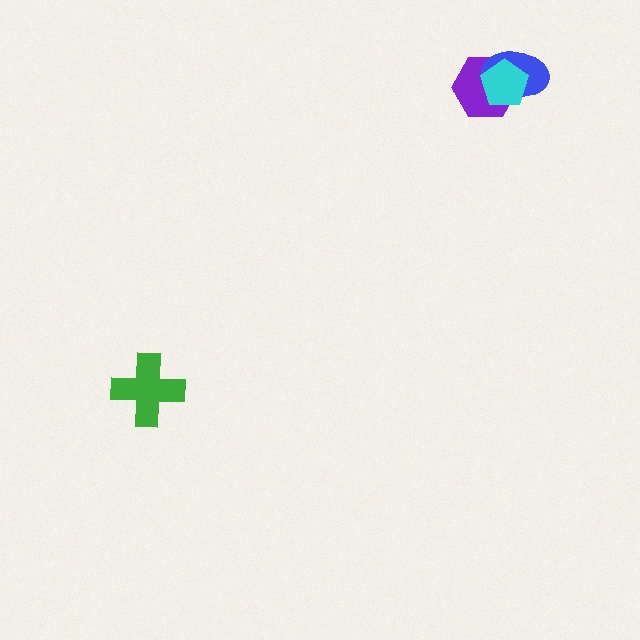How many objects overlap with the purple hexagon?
2 objects overlap with the purple hexagon.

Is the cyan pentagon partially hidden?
No, no other shape covers it.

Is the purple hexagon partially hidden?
Yes, it is partially covered by another shape.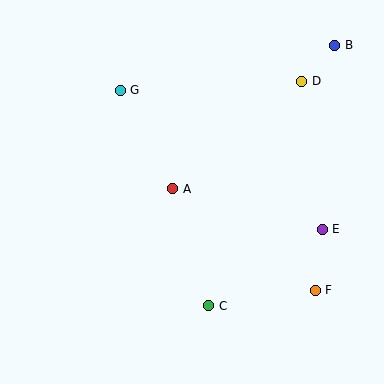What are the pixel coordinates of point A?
Point A is at (173, 189).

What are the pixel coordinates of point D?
Point D is at (302, 81).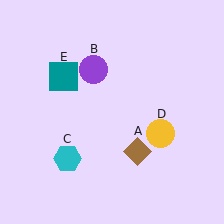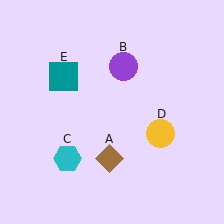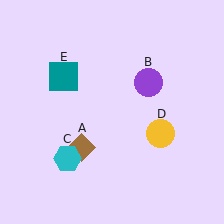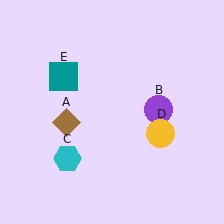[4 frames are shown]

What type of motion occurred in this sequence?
The brown diamond (object A), purple circle (object B) rotated clockwise around the center of the scene.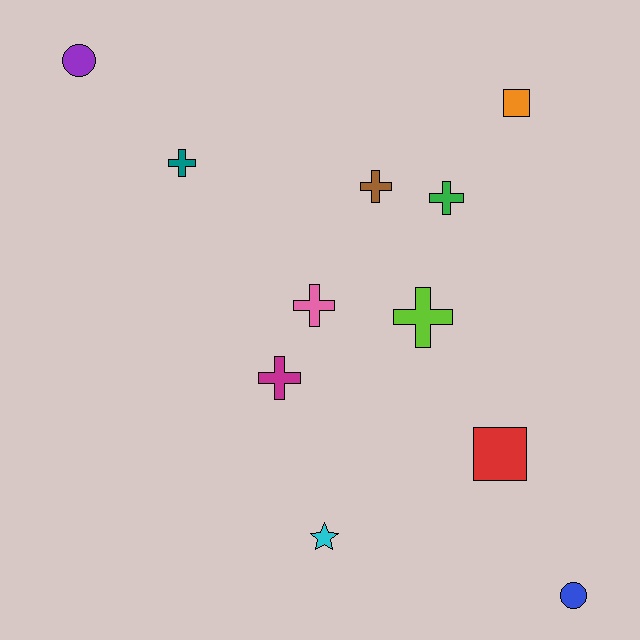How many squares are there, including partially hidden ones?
There are 2 squares.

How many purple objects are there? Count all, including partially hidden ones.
There is 1 purple object.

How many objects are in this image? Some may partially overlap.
There are 11 objects.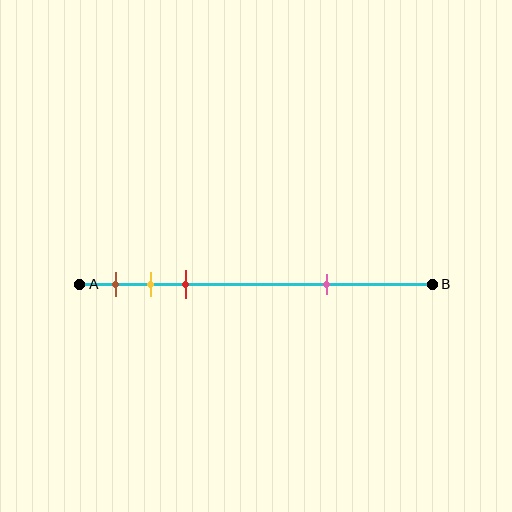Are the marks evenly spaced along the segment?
No, the marks are not evenly spaced.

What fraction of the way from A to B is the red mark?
The red mark is approximately 30% (0.3) of the way from A to B.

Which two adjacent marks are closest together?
The yellow and red marks are the closest adjacent pair.